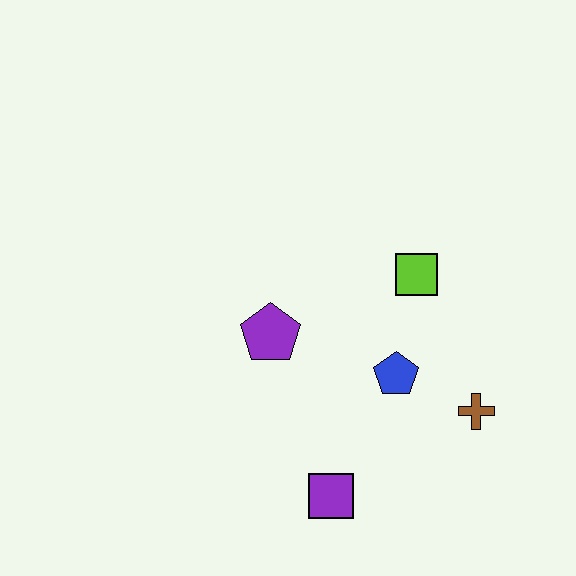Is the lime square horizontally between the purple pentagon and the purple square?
No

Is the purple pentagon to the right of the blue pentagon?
No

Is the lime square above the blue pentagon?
Yes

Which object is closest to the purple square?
The blue pentagon is closest to the purple square.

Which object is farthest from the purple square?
The lime square is farthest from the purple square.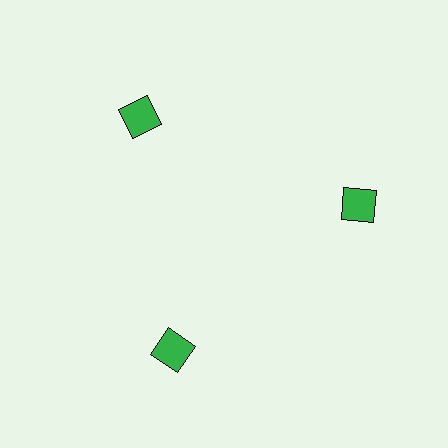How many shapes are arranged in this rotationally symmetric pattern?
There are 3 shapes, arranged in 3 groups of 1.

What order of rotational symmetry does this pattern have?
This pattern has 3-fold rotational symmetry.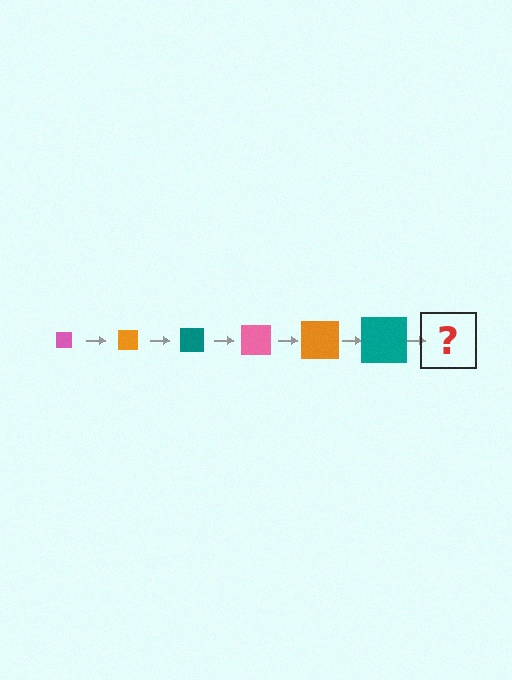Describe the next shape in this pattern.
It should be a pink square, larger than the previous one.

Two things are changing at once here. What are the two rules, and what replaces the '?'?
The two rules are that the square grows larger each step and the color cycles through pink, orange, and teal. The '?' should be a pink square, larger than the previous one.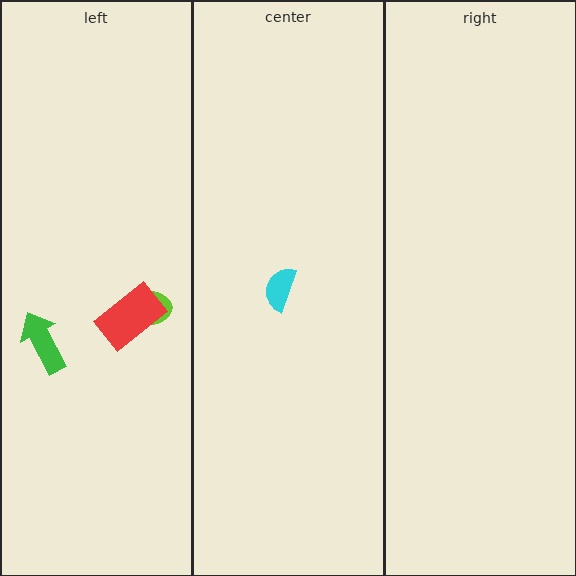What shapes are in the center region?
The cyan semicircle.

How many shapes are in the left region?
3.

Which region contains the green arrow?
The left region.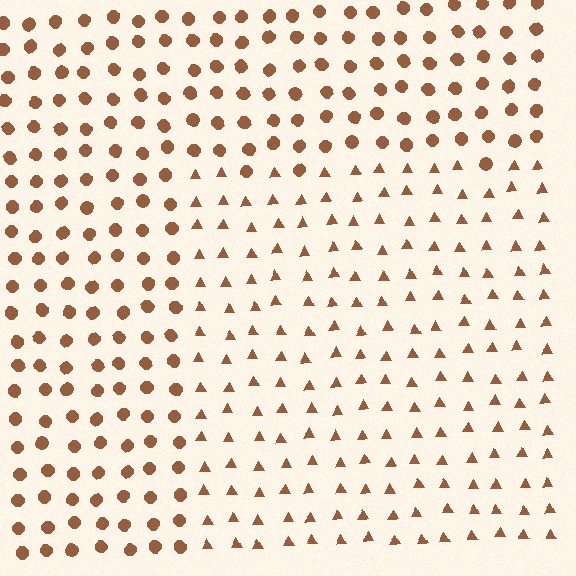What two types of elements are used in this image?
The image uses triangles inside the rectangle region and circles outside it.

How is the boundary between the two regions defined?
The boundary is defined by a change in element shape: triangles inside vs. circles outside. All elements share the same color and spacing.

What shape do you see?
I see a rectangle.